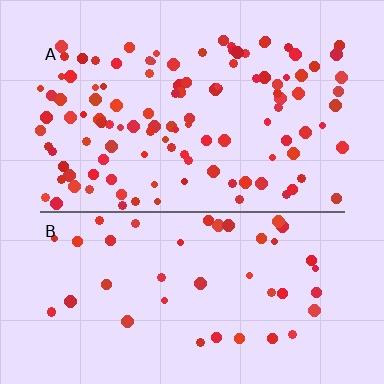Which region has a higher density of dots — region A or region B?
A (the top).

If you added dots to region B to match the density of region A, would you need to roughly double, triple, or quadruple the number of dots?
Approximately triple.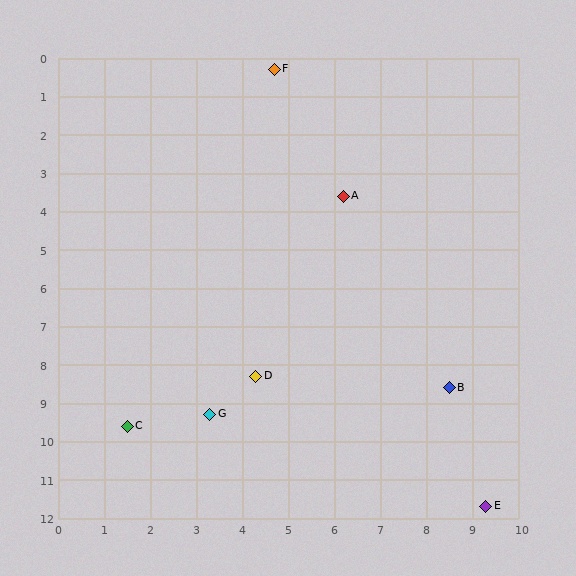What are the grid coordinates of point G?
Point G is at approximately (3.3, 9.3).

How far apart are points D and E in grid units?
Points D and E are about 6.0 grid units apart.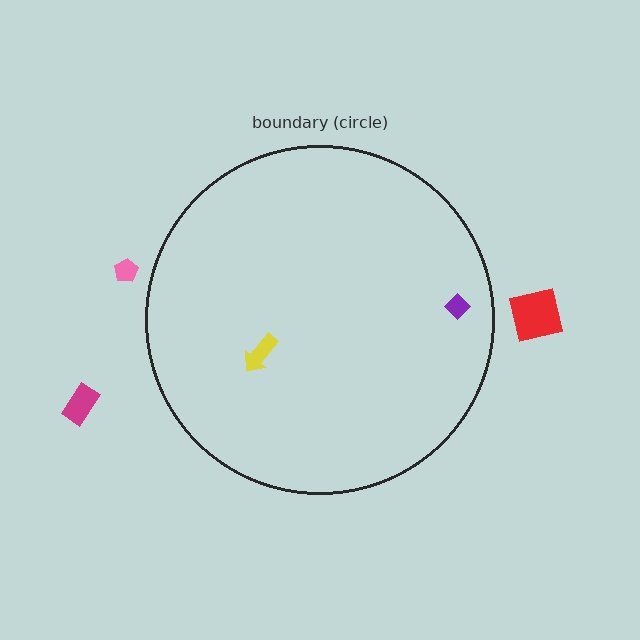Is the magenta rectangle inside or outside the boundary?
Outside.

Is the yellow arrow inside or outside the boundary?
Inside.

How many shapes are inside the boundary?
2 inside, 3 outside.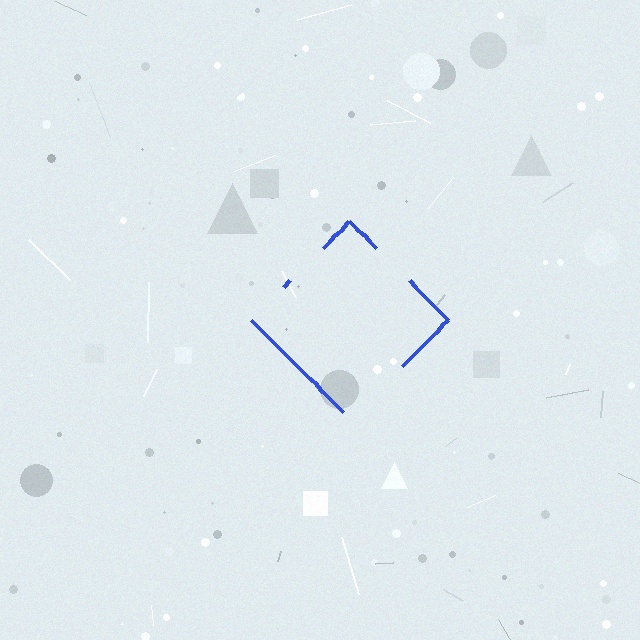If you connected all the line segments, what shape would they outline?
They would outline a diamond.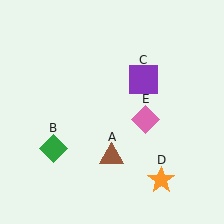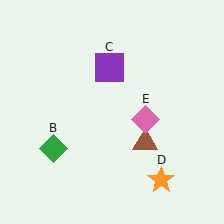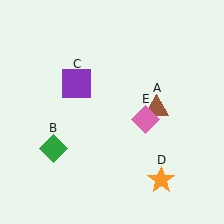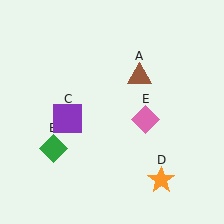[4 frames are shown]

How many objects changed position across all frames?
2 objects changed position: brown triangle (object A), purple square (object C).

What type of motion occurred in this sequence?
The brown triangle (object A), purple square (object C) rotated counterclockwise around the center of the scene.